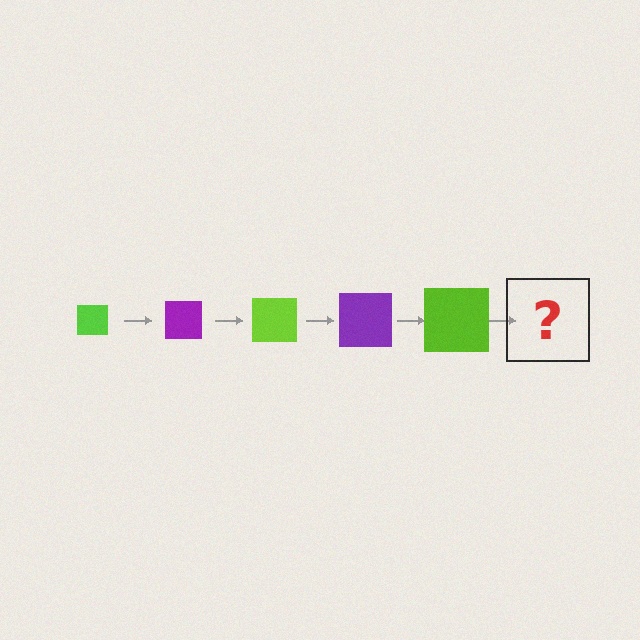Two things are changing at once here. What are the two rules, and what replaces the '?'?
The two rules are that the square grows larger each step and the color cycles through lime and purple. The '?' should be a purple square, larger than the previous one.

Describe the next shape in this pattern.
It should be a purple square, larger than the previous one.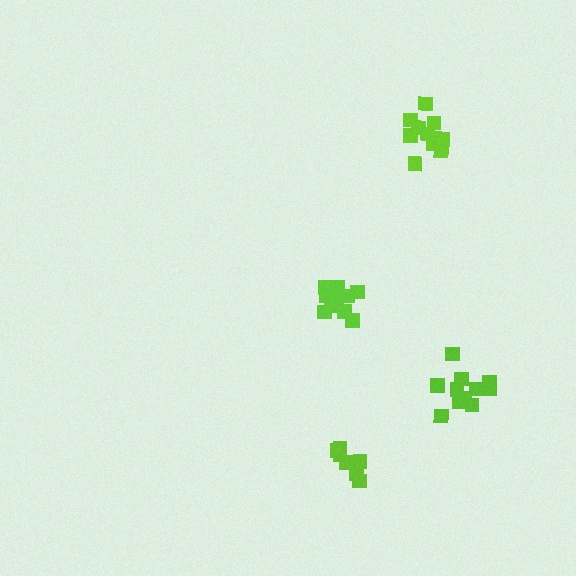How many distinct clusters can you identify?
There are 4 distinct clusters.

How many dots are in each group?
Group 1: 7 dots, Group 2: 11 dots, Group 3: 12 dots, Group 4: 12 dots (42 total).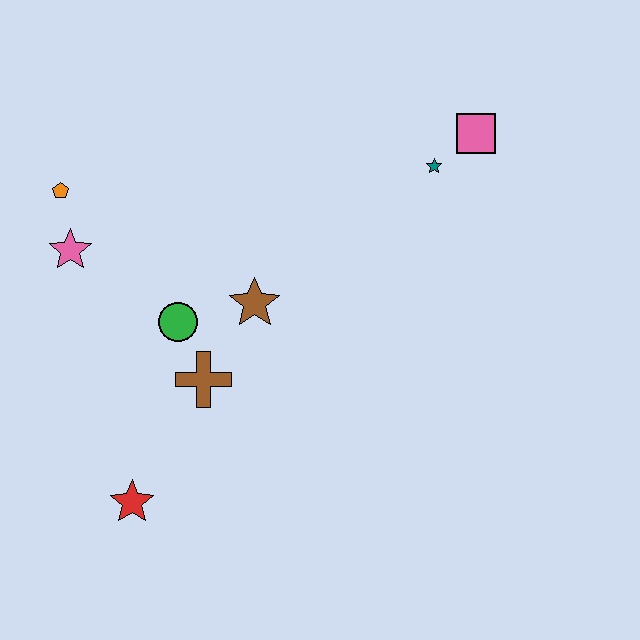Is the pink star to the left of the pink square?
Yes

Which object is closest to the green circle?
The brown cross is closest to the green circle.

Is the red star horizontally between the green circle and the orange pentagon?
Yes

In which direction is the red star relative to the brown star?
The red star is below the brown star.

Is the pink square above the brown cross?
Yes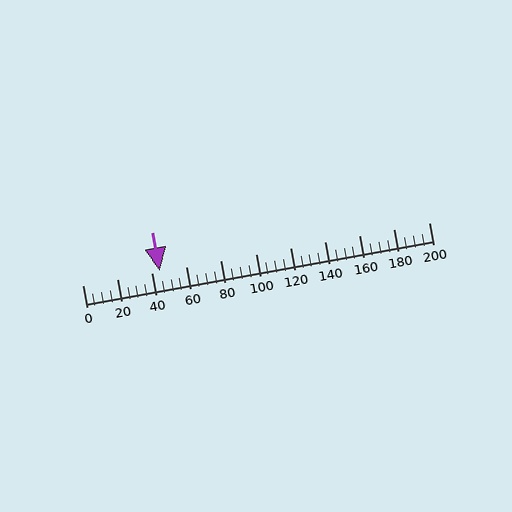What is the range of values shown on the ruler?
The ruler shows values from 0 to 200.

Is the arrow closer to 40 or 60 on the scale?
The arrow is closer to 40.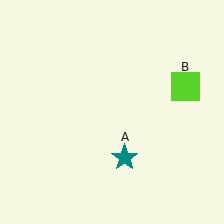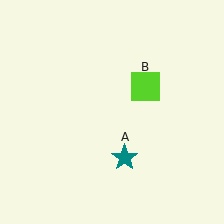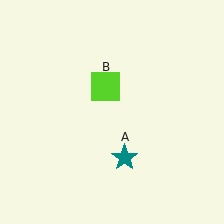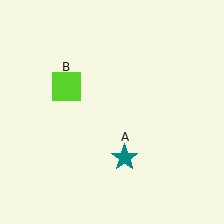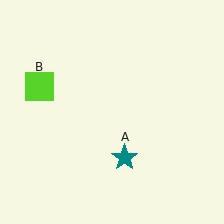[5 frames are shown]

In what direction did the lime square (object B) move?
The lime square (object B) moved left.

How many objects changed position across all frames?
1 object changed position: lime square (object B).